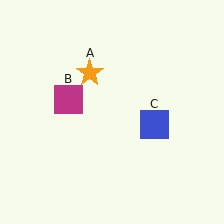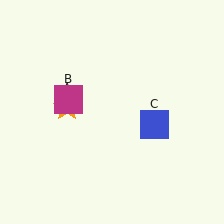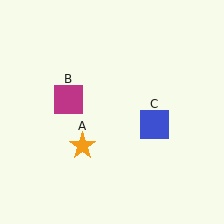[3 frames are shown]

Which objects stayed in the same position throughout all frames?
Magenta square (object B) and blue square (object C) remained stationary.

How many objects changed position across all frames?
1 object changed position: orange star (object A).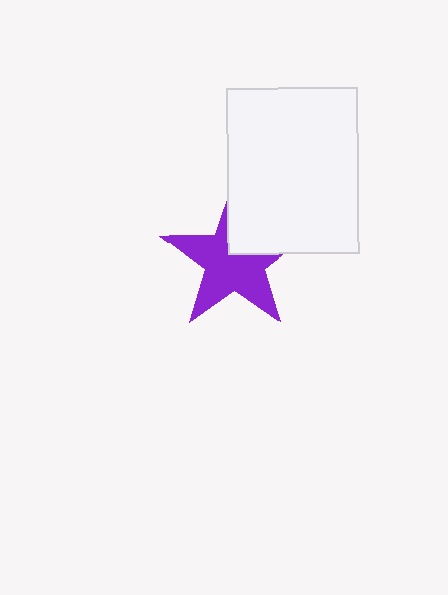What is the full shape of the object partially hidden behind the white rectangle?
The partially hidden object is a purple star.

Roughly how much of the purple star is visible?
Most of it is visible (roughly 69%).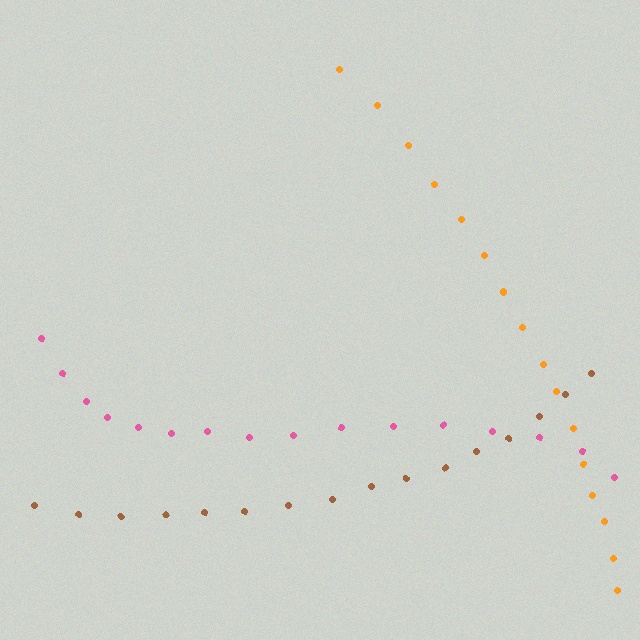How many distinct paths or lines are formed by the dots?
There are 3 distinct paths.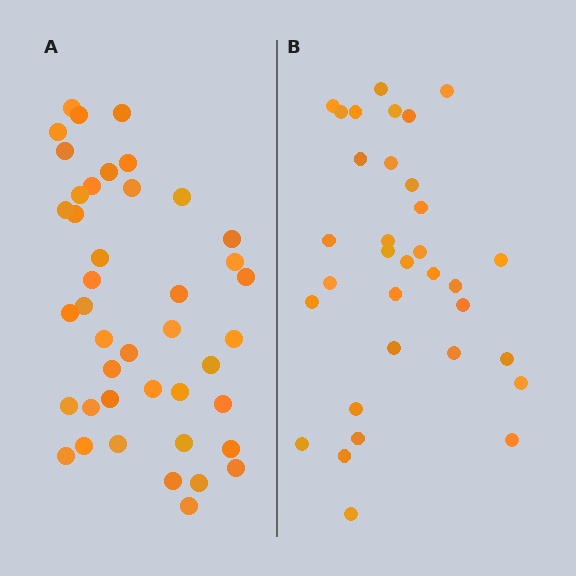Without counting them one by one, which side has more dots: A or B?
Region A (the left region) has more dots.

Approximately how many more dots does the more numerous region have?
Region A has roughly 8 or so more dots than region B.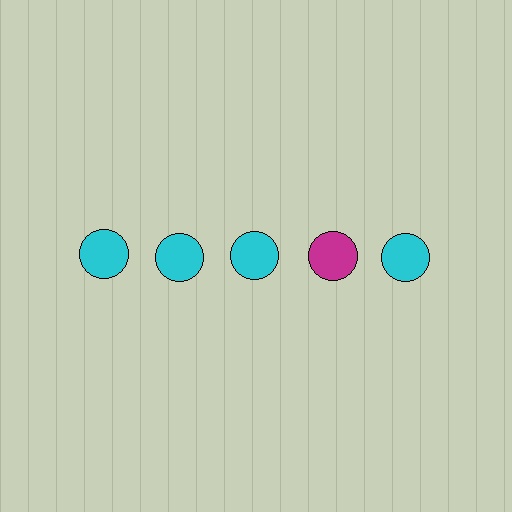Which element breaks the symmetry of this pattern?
The magenta circle in the top row, second from right column breaks the symmetry. All other shapes are cyan circles.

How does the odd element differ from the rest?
It has a different color: magenta instead of cyan.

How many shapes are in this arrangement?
There are 5 shapes arranged in a grid pattern.